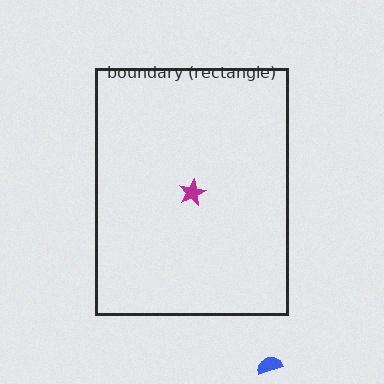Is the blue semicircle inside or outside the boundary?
Outside.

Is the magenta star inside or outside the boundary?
Inside.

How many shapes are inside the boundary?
1 inside, 1 outside.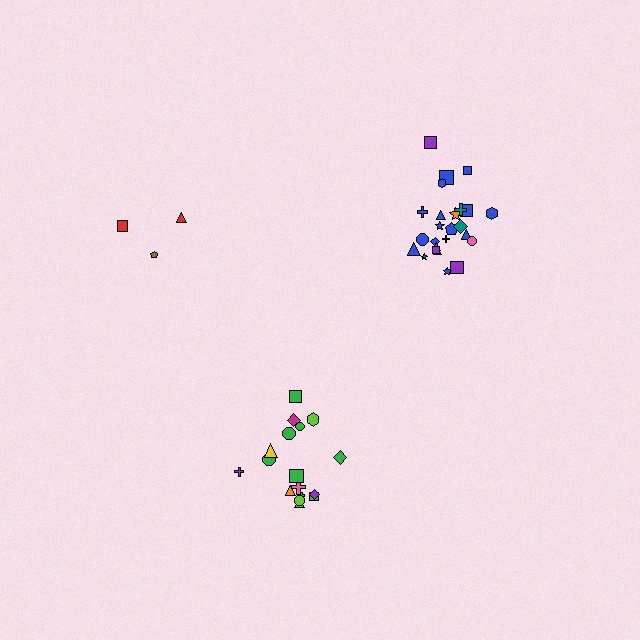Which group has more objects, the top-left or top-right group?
The top-right group.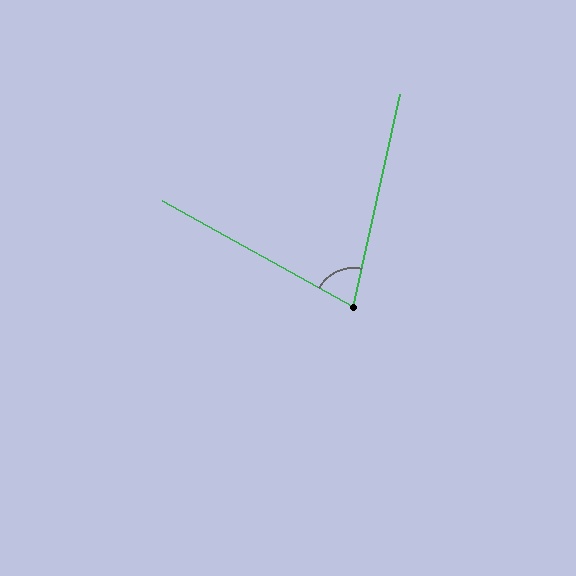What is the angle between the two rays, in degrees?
Approximately 73 degrees.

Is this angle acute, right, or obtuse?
It is acute.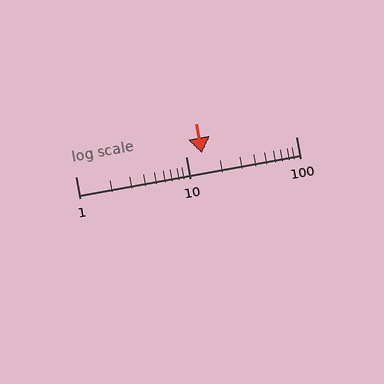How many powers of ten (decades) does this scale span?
The scale spans 2 decades, from 1 to 100.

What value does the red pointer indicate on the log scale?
The pointer indicates approximately 14.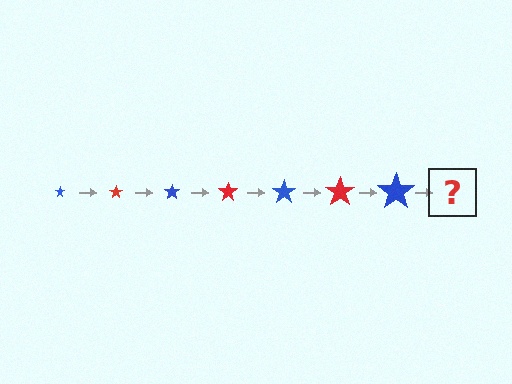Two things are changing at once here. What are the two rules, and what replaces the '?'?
The two rules are that the star grows larger each step and the color cycles through blue and red. The '?' should be a red star, larger than the previous one.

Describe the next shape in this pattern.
It should be a red star, larger than the previous one.